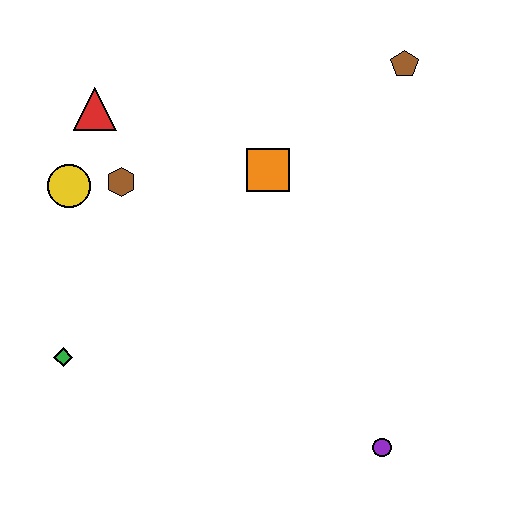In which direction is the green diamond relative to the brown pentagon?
The green diamond is to the left of the brown pentagon.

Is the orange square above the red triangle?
No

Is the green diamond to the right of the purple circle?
No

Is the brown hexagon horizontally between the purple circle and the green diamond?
Yes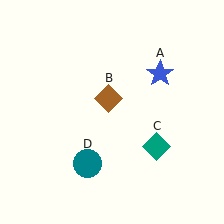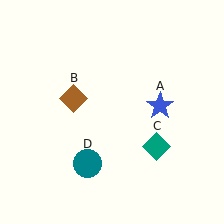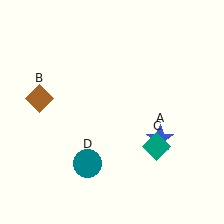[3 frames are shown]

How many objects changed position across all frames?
2 objects changed position: blue star (object A), brown diamond (object B).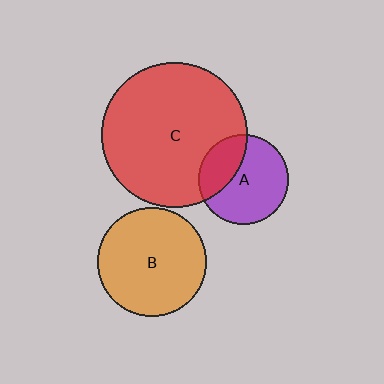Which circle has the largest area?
Circle C (red).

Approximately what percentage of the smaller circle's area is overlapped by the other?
Approximately 30%.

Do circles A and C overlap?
Yes.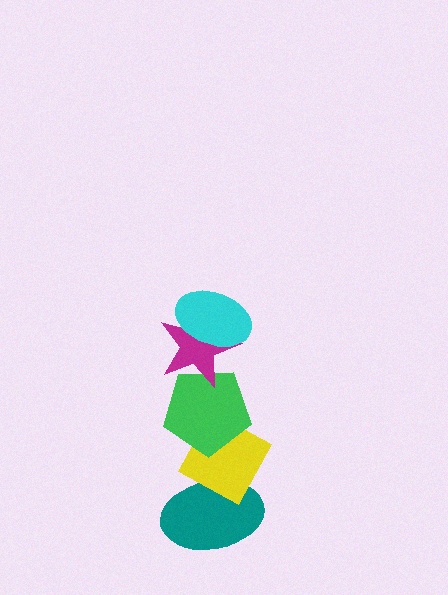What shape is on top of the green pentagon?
The magenta star is on top of the green pentagon.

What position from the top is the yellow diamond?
The yellow diamond is 4th from the top.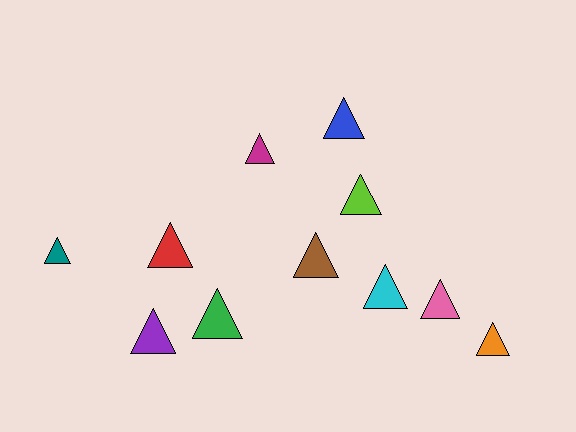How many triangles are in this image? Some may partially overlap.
There are 11 triangles.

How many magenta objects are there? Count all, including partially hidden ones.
There is 1 magenta object.